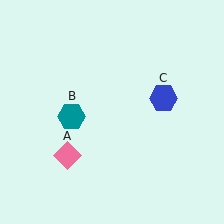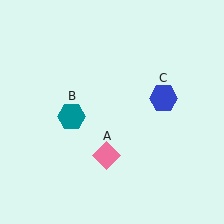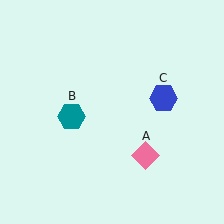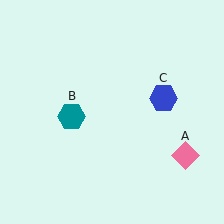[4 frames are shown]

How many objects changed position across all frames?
1 object changed position: pink diamond (object A).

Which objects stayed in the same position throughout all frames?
Teal hexagon (object B) and blue hexagon (object C) remained stationary.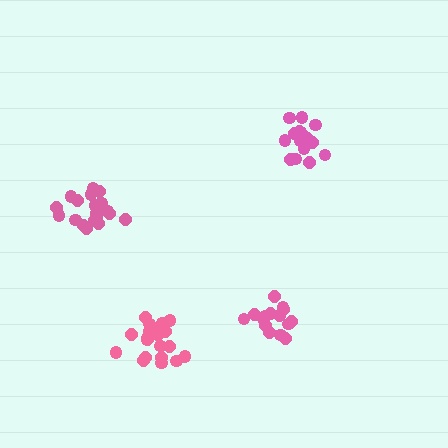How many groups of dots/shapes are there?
There are 4 groups.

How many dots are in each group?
Group 1: 21 dots, Group 2: 17 dots, Group 3: 16 dots, Group 4: 21 dots (75 total).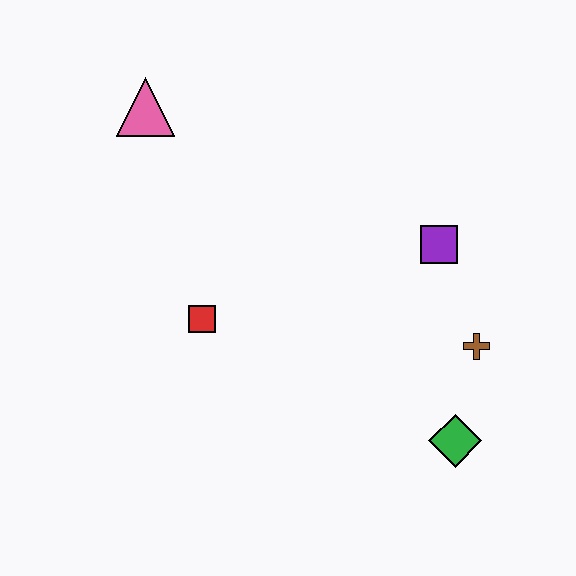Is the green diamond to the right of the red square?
Yes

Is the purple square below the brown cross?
No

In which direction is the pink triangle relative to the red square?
The pink triangle is above the red square.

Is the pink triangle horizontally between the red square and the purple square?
No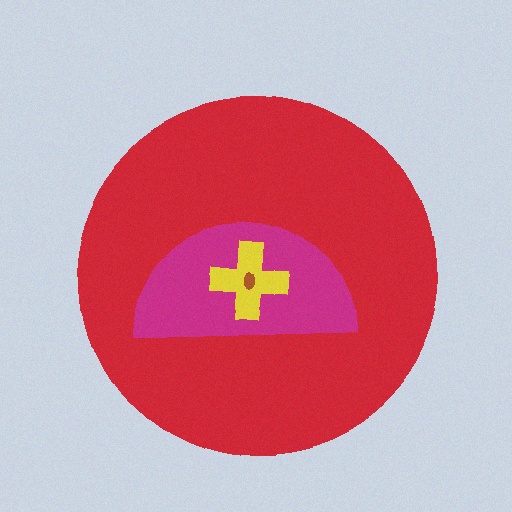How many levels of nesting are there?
4.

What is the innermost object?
The brown ellipse.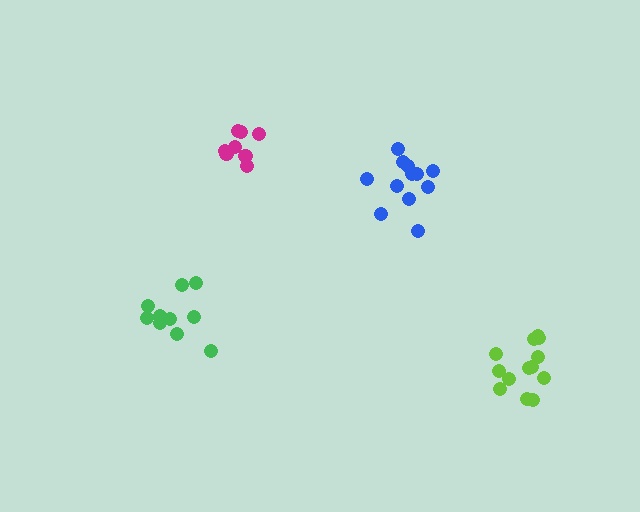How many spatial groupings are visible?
There are 4 spatial groupings.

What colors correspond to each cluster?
The clusters are colored: blue, green, lime, magenta.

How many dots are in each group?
Group 1: 12 dots, Group 2: 10 dots, Group 3: 13 dots, Group 4: 10 dots (45 total).